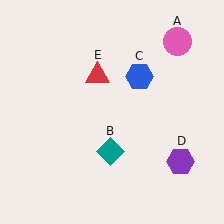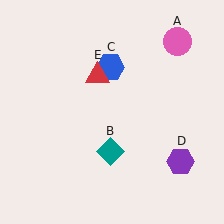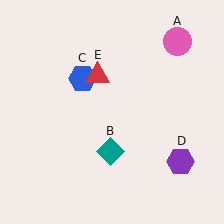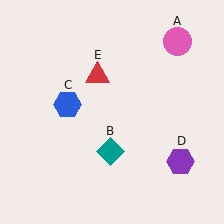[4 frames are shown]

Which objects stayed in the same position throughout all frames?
Pink circle (object A) and teal diamond (object B) and purple hexagon (object D) and red triangle (object E) remained stationary.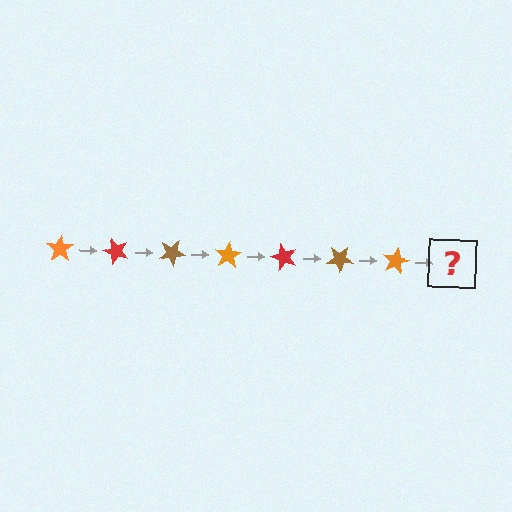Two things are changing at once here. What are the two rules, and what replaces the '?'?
The two rules are that it rotates 50 degrees each step and the color cycles through orange, red, and brown. The '?' should be a red star, rotated 350 degrees from the start.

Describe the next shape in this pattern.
It should be a red star, rotated 350 degrees from the start.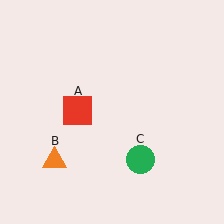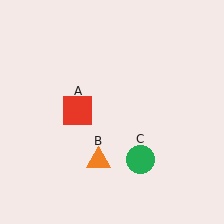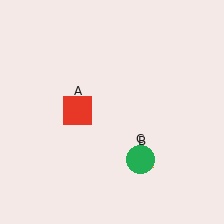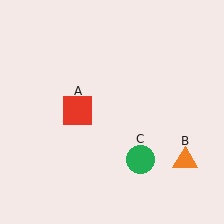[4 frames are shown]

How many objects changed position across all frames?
1 object changed position: orange triangle (object B).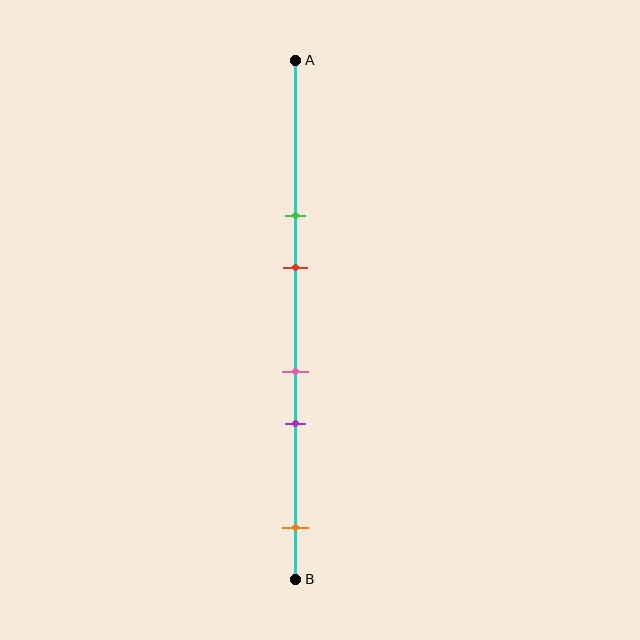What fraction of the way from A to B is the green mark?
The green mark is approximately 30% (0.3) of the way from A to B.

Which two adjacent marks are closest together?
The pink and purple marks are the closest adjacent pair.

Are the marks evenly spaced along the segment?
No, the marks are not evenly spaced.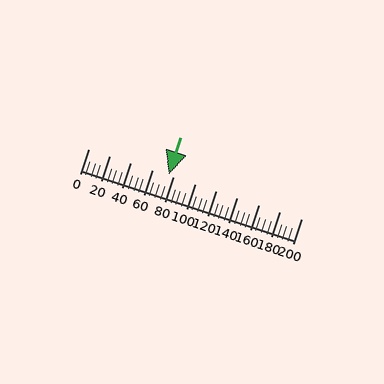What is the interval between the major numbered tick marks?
The major tick marks are spaced 20 units apart.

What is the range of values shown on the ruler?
The ruler shows values from 0 to 200.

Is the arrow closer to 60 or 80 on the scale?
The arrow is closer to 80.